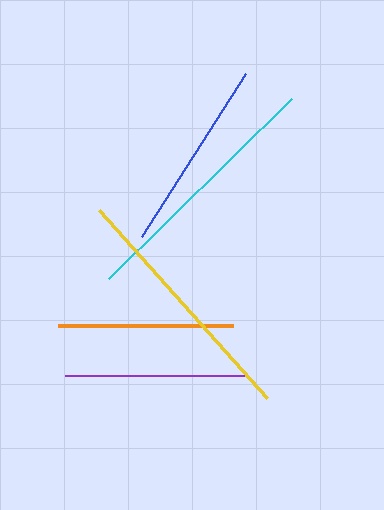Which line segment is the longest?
The cyan line is the longest at approximately 257 pixels.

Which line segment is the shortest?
The orange line is the shortest at approximately 176 pixels.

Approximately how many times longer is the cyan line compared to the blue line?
The cyan line is approximately 1.3 times the length of the blue line.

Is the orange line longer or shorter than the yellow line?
The yellow line is longer than the orange line.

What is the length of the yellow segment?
The yellow segment is approximately 252 pixels long.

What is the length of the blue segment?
The blue segment is approximately 193 pixels long.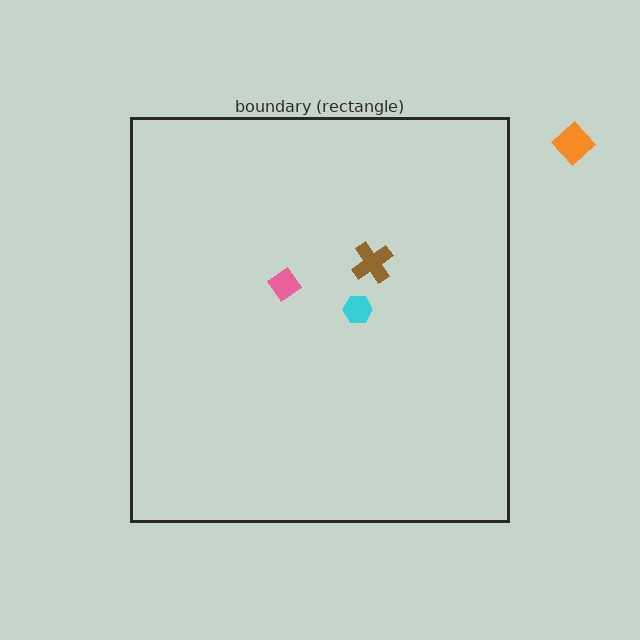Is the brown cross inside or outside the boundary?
Inside.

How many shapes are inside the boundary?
3 inside, 1 outside.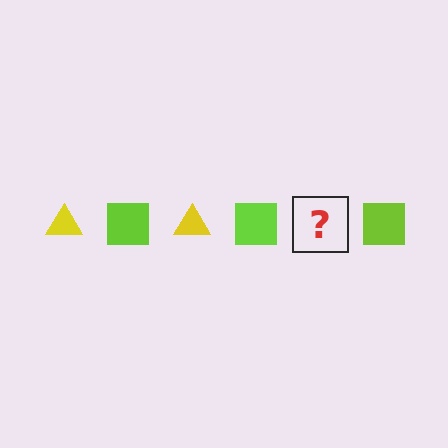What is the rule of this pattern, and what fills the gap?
The rule is that the pattern alternates between yellow triangle and lime square. The gap should be filled with a yellow triangle.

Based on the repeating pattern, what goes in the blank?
The blank should be a yellow triangle.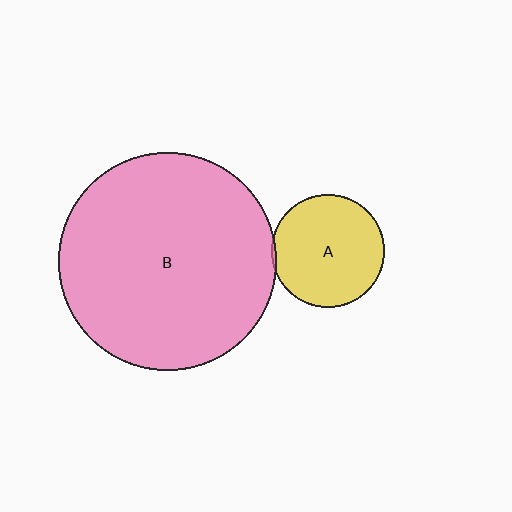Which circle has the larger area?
Circle B (pink).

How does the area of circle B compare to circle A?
Approximately 3.7 times.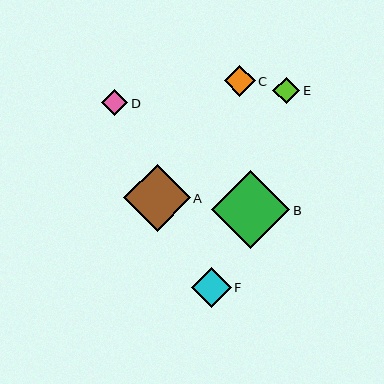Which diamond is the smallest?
Diamond D is the smallest with a size of approximately 26 pixels.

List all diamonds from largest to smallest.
From largest to smallest: B, A, F, C, E, D.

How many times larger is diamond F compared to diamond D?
Diamond F is approximately 1.5 times the size of diamond D.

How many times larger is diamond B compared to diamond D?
Diamond B is approximately 3.0 times the size of diamond D.